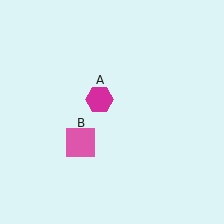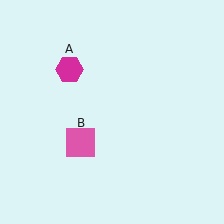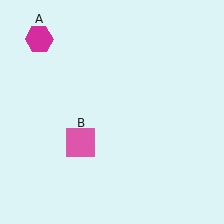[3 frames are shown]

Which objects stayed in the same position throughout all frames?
Pink square (object B) remained stationary.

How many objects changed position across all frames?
1 object changed position: magenta hexagon (object A).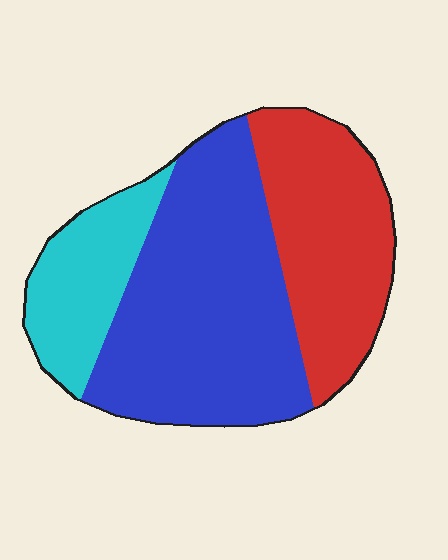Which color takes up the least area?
Cyan, at roughly 20%.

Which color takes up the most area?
Blue, at roughly 50%.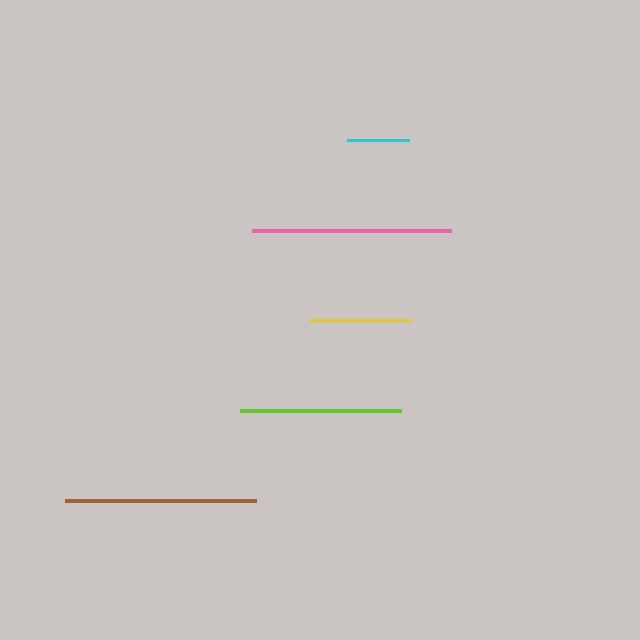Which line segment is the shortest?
The cyan line is the shortest at approximately 62 pixels.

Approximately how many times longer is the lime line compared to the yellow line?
The lime line is approximately 1.6 times the length of the yellow line.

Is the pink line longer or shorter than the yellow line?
The pink line is longer than the yellow line.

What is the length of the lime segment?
The lime segment is approximately 161 pixels long.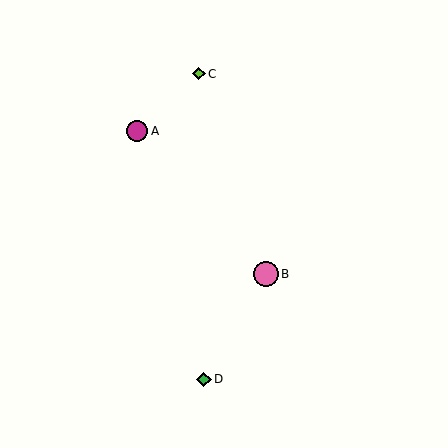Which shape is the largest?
The pink circle (labeled B) is the largest.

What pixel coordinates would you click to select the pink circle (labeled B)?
Click at (266, 274) to select the pink circle B.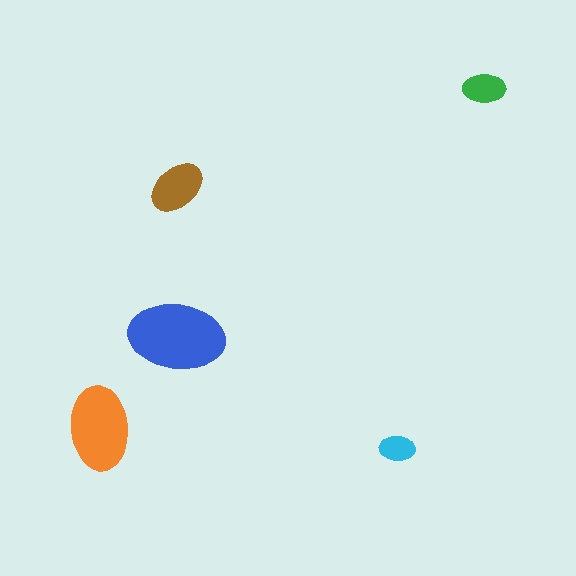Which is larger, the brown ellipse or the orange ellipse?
The orange one.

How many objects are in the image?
There are 5 objects in the image.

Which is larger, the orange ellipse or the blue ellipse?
The blue one.